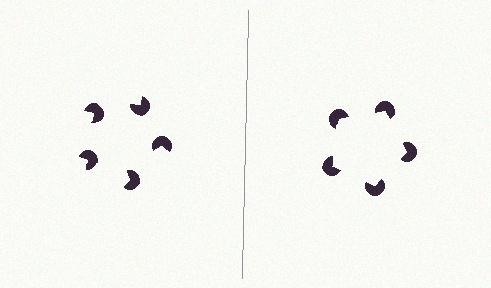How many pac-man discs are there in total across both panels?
10 — 5 on each side.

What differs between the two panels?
The pac-man discs are positioned identically on both sides; only the wedge orientations differ. On the right they align to a pentagon; on the left they are misaligned.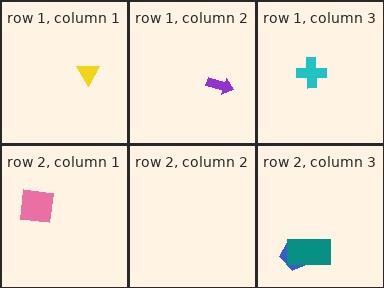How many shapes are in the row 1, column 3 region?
1.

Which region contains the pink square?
The row 2, column 1 region.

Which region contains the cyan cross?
The row 1, column 3 region.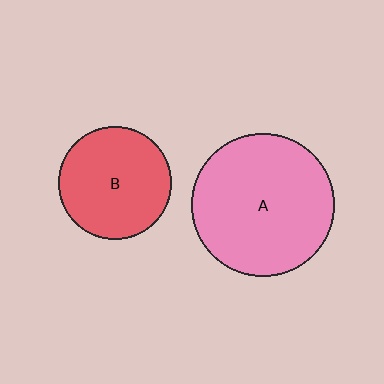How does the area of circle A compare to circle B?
Approximately 1.6 times.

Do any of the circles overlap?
No, none of the circles overlap.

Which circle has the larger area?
Circle A (pink).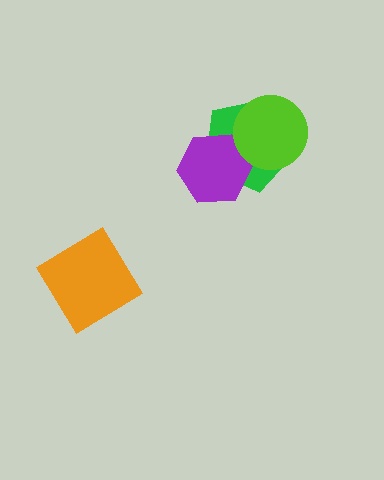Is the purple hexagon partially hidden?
Yes, it is partially covered by another shape.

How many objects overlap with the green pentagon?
2 objects overlap with the green pentagon.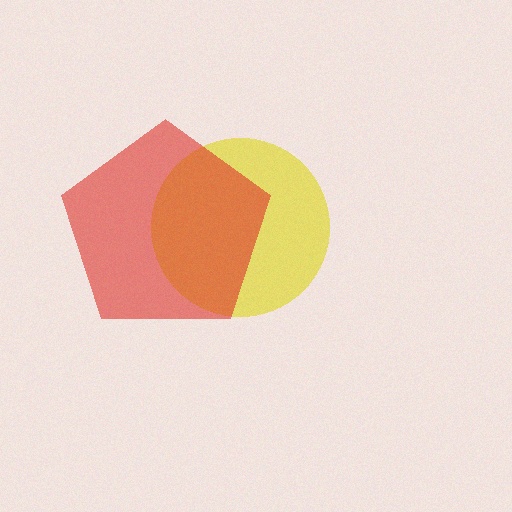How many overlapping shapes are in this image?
There are 2 overlapping shapes in the image.